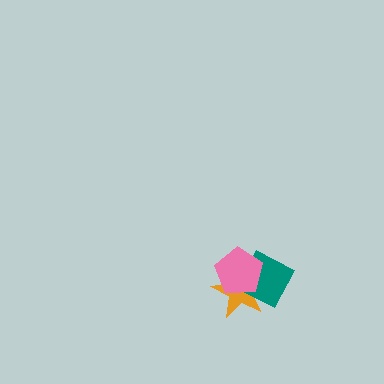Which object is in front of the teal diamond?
The pink pentagon is in front of the teal diamond.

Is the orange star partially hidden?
Yes, it is partially covered by another shape.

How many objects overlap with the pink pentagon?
2 objects overlap with the pink pentagon.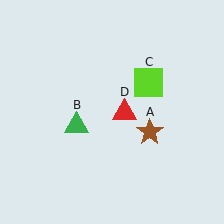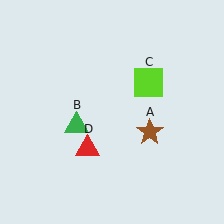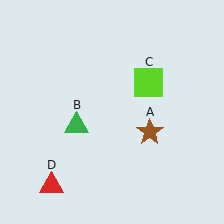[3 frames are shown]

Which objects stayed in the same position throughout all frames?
Brown star (object A) and green triangle (object B) and lime square (object C) remained stationary.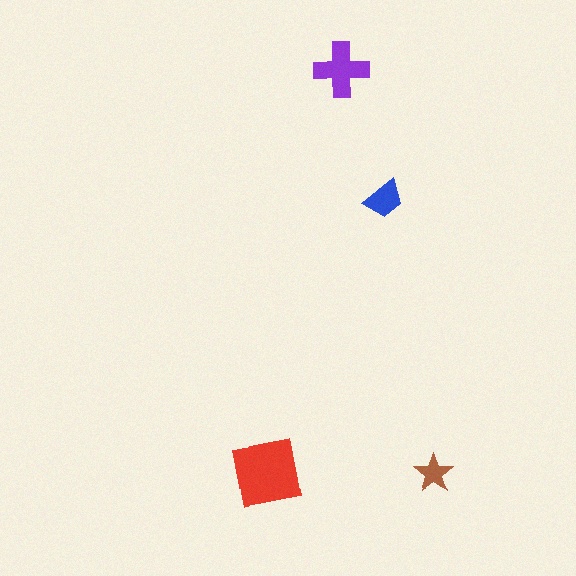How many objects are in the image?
There are 4 objects in the image.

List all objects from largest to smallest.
The red square, the purple cross, the blue trapezoid, the brown star.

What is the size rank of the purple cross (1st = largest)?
2nd.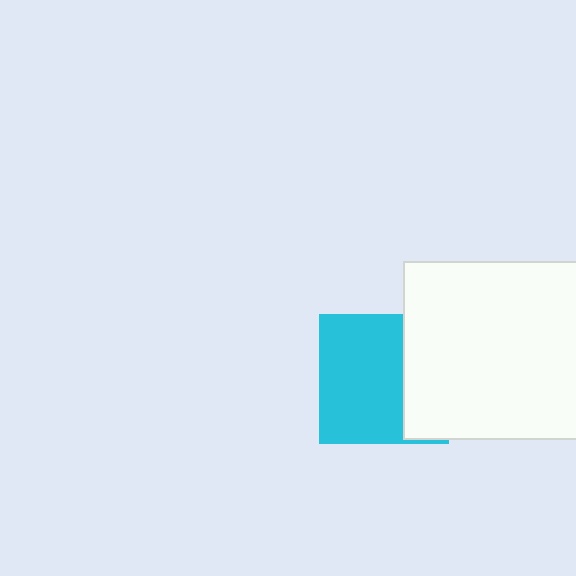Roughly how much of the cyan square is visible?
Most of it is visible (roughly 66%).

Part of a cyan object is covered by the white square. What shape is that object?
It is a square.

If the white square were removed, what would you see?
You would see the complete cyan square.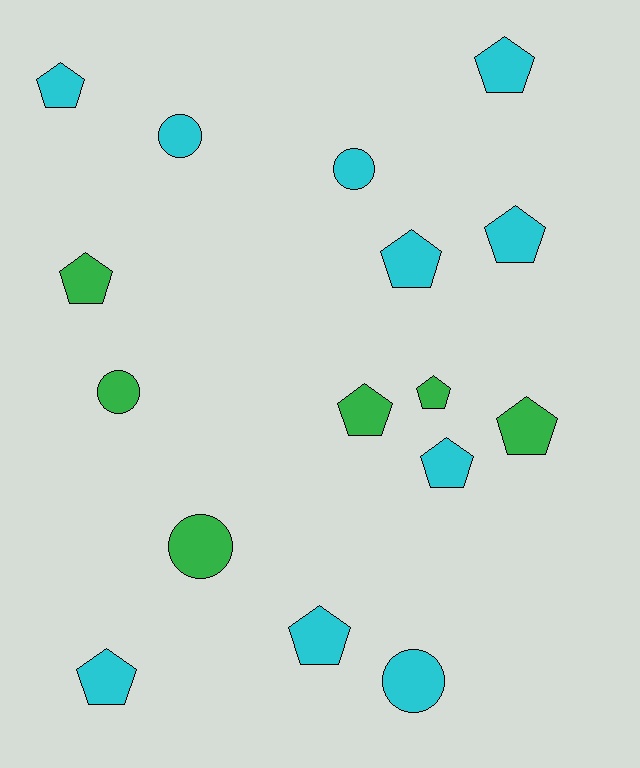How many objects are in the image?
There are 16 objects.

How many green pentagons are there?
There are 4 green pentagons.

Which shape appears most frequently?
Pentagon, with 11 objects.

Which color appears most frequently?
Cyan, with 10 objects.